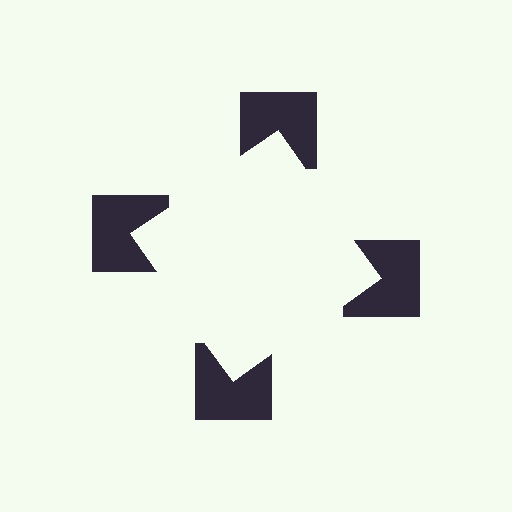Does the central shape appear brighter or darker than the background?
It typically appears slightly brighter than the background, even though no actual brightness change is drawn.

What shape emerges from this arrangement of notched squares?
An illusory square — its edges are inferred from the aligned wedge cuts in the notched squares, not physically drawn.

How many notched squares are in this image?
There are 4 — one at each vertex of the illusory square.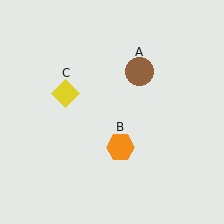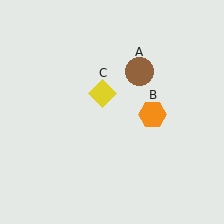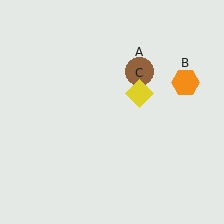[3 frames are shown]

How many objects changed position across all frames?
2 objects changed position: orange hexagon (object B), yellow diamond (object C).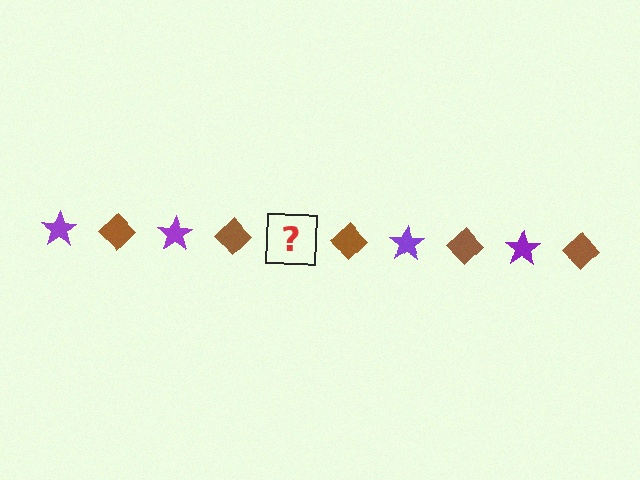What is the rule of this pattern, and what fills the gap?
The rule is that the pattern alternates between purple star and brown diamond. The gap should be filled with a purple star.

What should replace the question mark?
The question mark should be replaced with a purple star.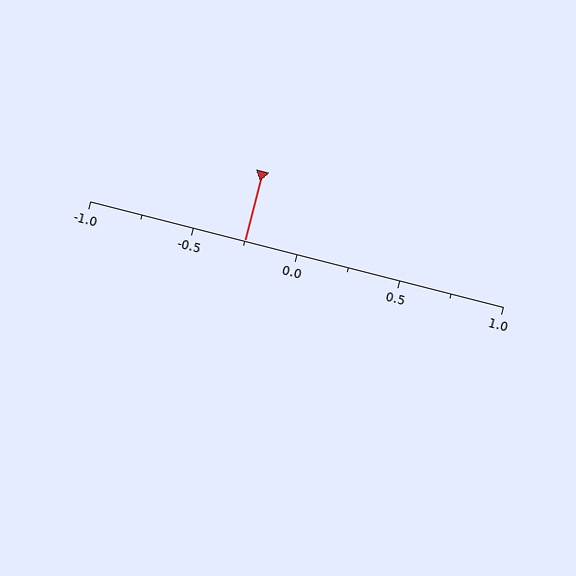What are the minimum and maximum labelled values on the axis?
The axis runs from -1.0 to 1.0.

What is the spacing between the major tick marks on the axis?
The major ticks are spaced 0.5 apart.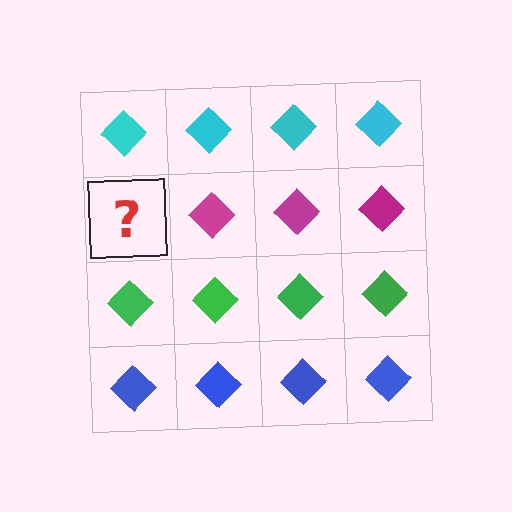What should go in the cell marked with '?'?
The missing cell should contain a magenta diamond.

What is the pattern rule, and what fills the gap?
The rule is that each row has a consistent color. The gap should be filled with a magenta diamond.